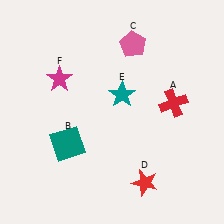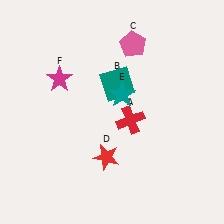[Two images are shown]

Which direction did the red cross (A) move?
The red cross (A) moved left.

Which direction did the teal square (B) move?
The teal square (B) moved up.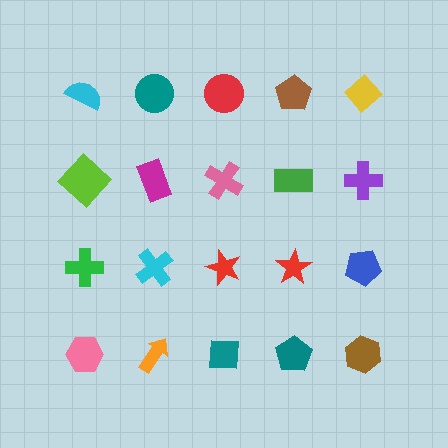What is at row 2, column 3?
A pink cross.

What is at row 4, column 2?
An orange arrow.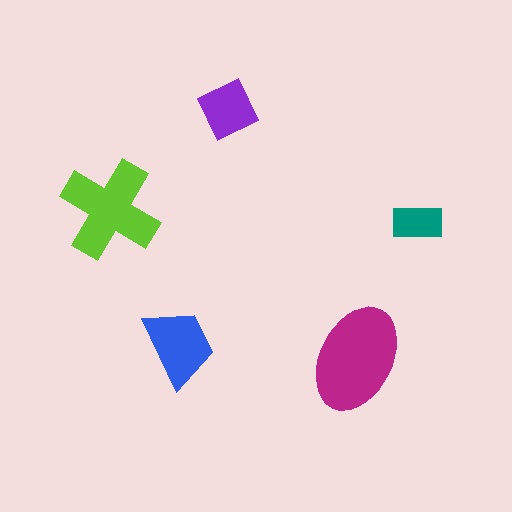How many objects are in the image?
There are 5 objects in the image.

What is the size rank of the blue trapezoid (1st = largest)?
3rd.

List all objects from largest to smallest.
The magenta ellipse, the lime cross, the blue trapezoid, the purple square, the teal rectangle.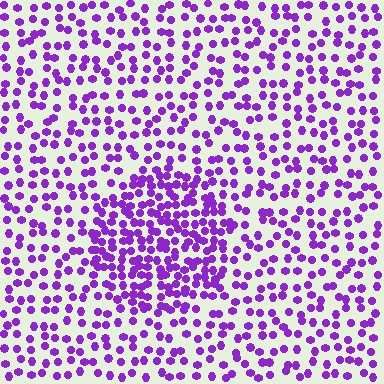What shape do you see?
I see a circle.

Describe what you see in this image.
The image contains small purple elements arranged at two different densities. A circle-shaped region is visible where the elements are more densely packed than the surrounding area.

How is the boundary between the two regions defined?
The boundary is defined by a change in element density (approximately 2.0x ratio). All elements are the same color, size, and shape.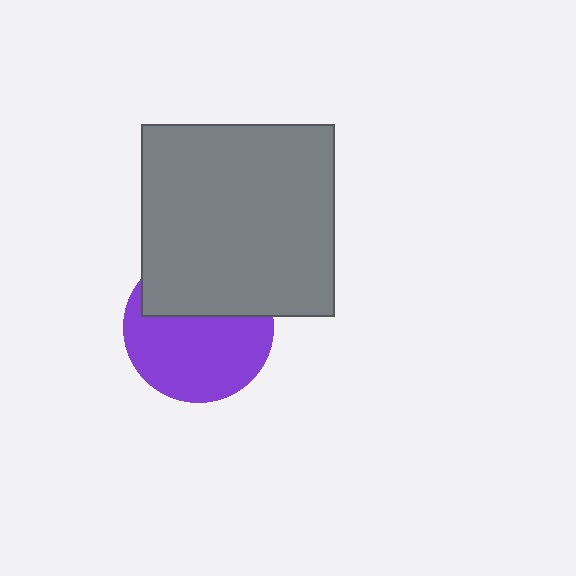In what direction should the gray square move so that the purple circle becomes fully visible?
The gray square should move up. That is the shortest direction to clear the overlap and leave the purple circle fully visible.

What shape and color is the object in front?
The object in front is a gray square.